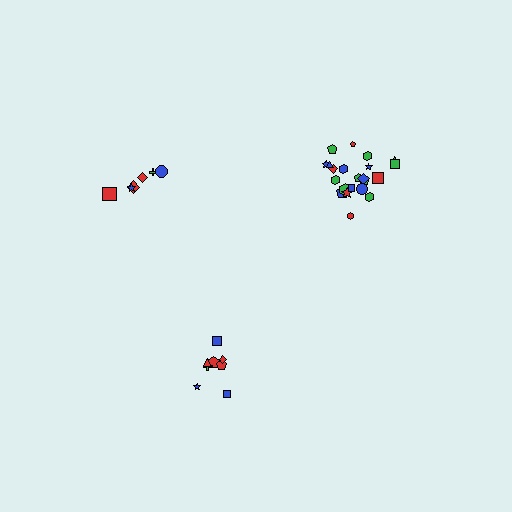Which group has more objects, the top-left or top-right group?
The top-right group.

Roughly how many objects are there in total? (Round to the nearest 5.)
Roughly 35 objects in total.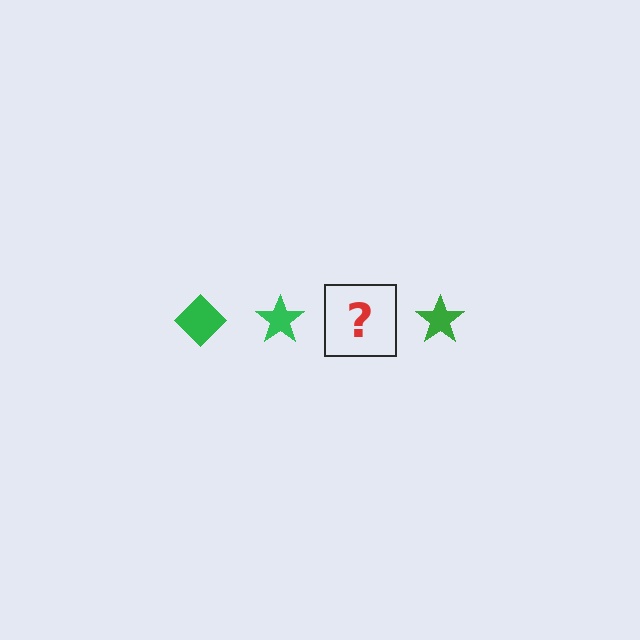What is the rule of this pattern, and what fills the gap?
The rule is that the pattern cycles through diamond, star shapes in green. The gap should be filled with a green diamond.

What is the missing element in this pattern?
The missing element is a green diamond.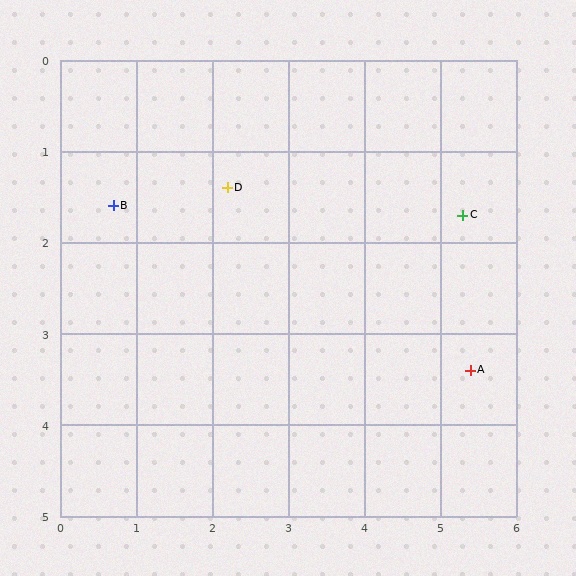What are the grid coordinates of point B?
Point B is at approximately (0.7, 1.6).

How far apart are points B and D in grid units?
Points B and D are about 1.5 grid units apart.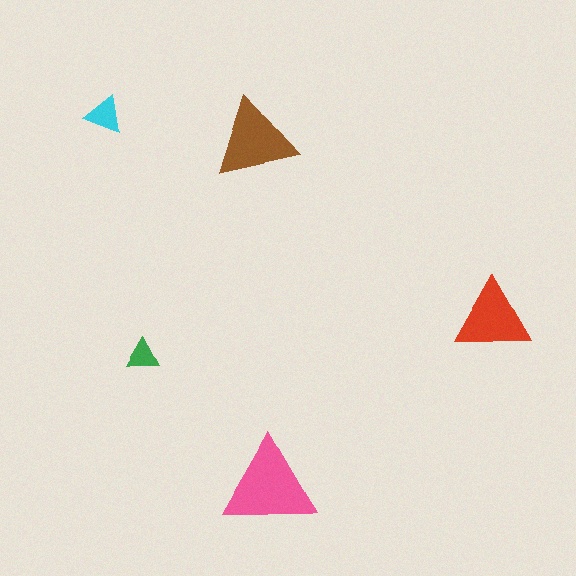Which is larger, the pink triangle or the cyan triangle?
The pink one.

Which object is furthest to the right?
The red triangle is rightmost.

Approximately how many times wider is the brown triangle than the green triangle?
About 2.5 times wider.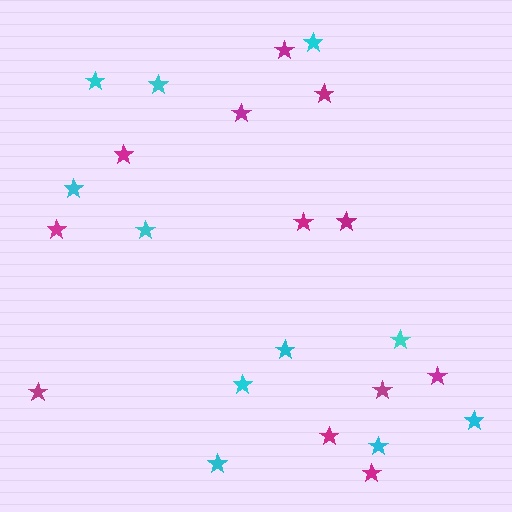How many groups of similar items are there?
There are 2 groups: one group of magenta stars (12) and one group of cyan stars (11).